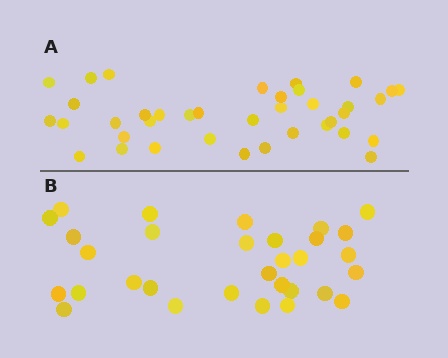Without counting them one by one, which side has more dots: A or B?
Region A (the top region) has more dots.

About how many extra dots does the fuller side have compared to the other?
Region A has roughly 8 or so more dots than region B.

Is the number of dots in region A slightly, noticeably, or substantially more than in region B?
Region A has only slightly more — the two regions are fairly close. The ratio is roughly 1.2 to 1.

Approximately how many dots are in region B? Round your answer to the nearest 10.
About 30 dots. (The exact count is 31, which rounds to 30.)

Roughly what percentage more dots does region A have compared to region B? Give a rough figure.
About 25% more.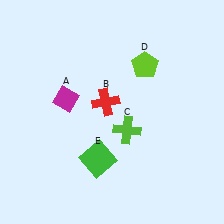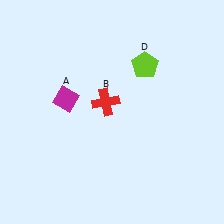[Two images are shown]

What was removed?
The lime cross (C), the green square (E) were removed in Image 2.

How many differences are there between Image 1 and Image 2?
There are 2 differences between the two images.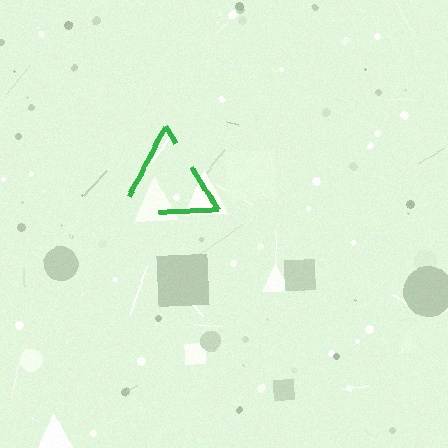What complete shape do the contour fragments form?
The contour fragments form a triangle.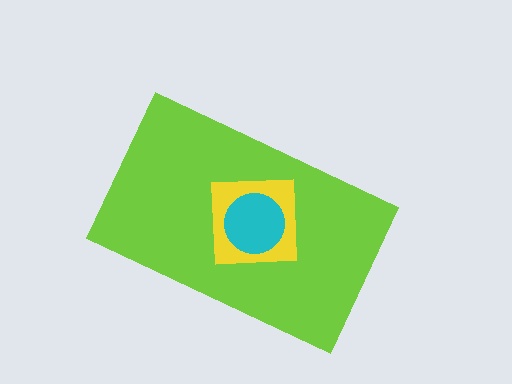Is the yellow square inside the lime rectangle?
Yes.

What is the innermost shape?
The cyan circle.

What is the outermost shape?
The lime rectangle.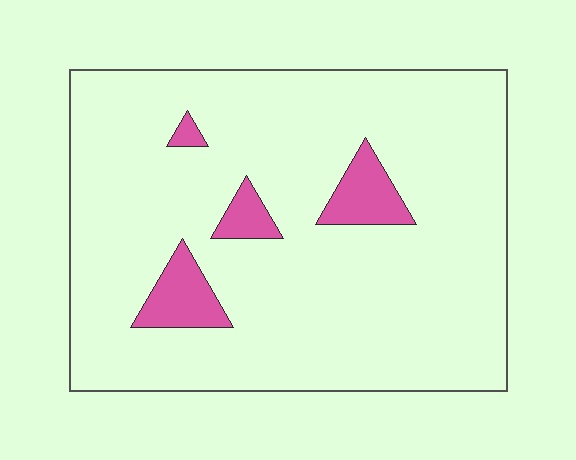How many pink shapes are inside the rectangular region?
4.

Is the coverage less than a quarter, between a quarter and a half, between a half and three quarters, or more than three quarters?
Less than a quarter.